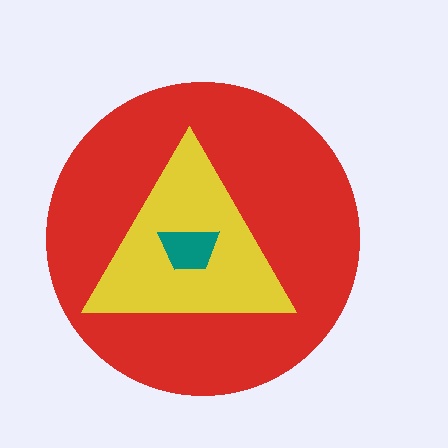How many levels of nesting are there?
3.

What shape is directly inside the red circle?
The yellow triangle.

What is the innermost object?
The teal trapezoid.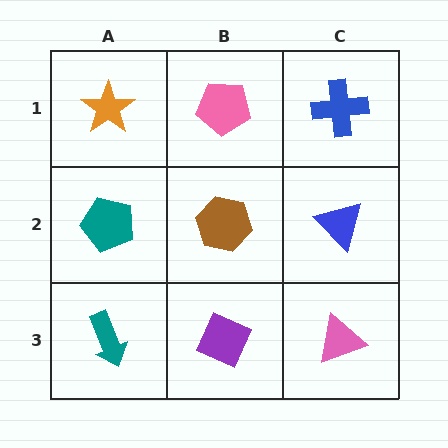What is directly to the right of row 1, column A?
A pink pentagon.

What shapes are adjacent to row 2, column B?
A pink pentagon (row 1, column B), a purple diamond (row 3, column B), a teal pentagon (row 2, column A), a blue triangle (row 2, column C).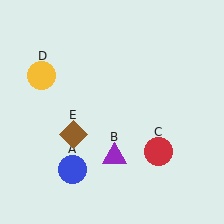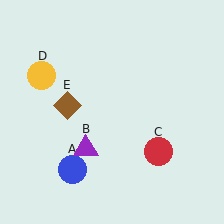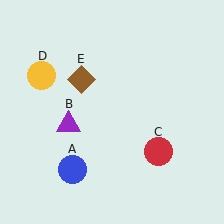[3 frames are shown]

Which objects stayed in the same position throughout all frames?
Blue circle (object A) and red circle (object C) and yellow circle (object D) remained stationary.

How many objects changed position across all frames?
2 objects changed position: purple triangle (object B), brown diamond (object E).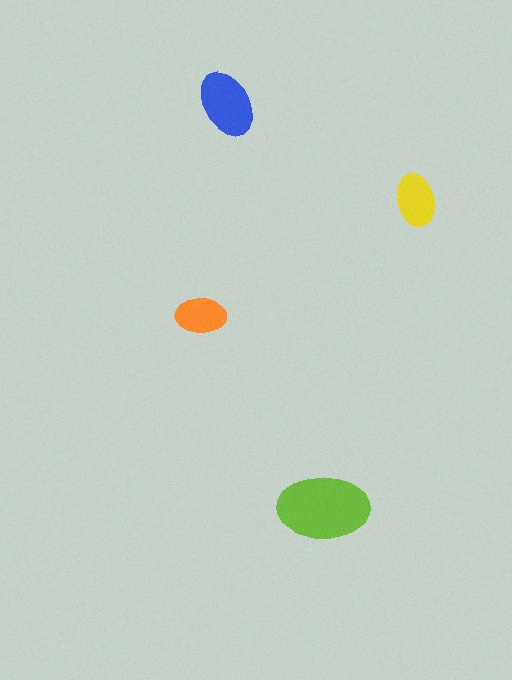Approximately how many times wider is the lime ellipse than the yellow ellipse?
About 1.5 times wider.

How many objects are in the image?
There are 4 objects in the image.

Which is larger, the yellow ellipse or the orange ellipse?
The yellow one.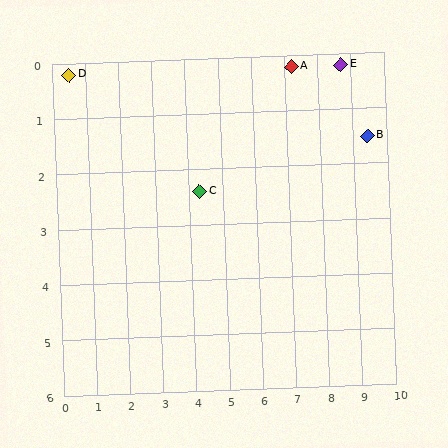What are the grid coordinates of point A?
Point A is at approximately (7.2, 0.2).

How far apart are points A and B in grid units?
Points A and B are about 2.6 grid units apart.